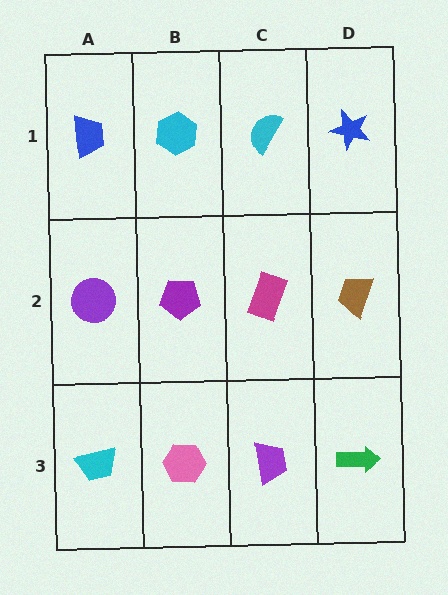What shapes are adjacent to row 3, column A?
A purple circle (row 2, column A), a pink hexagon (row 3, column B).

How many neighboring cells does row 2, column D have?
3.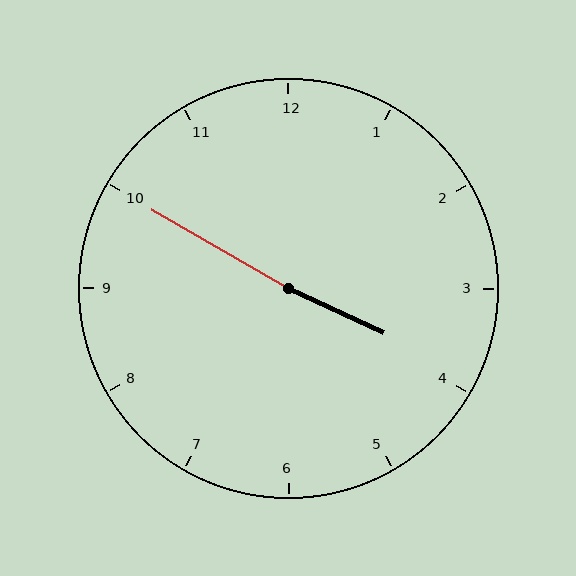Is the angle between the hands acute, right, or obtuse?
It is obtuse.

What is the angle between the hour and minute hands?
Approximately 175 degrees.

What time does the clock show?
3:50.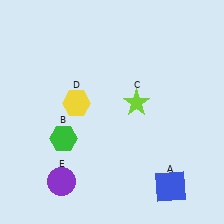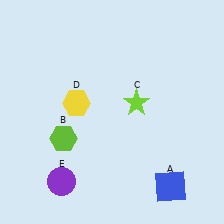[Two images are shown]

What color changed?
The hexagon (B) changed from green in Image 1 to lime in Image 2.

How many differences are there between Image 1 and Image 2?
There is 1 difference between the two images.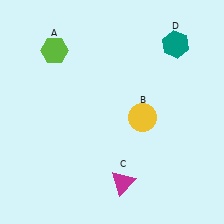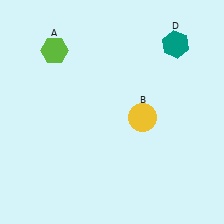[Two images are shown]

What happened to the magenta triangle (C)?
The magenta triangle (C) was removed in Image 2. It was in the bottom-right area of Image 1.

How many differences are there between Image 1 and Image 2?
There is 1 difference between the two images.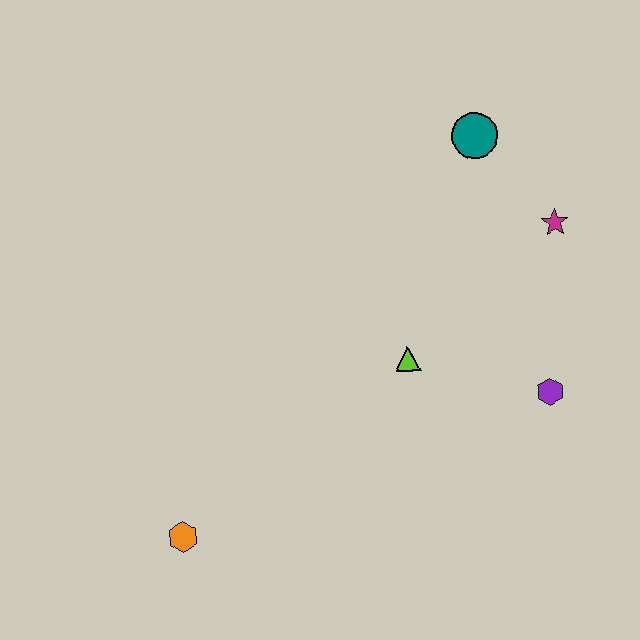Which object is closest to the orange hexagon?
The lime triangle is closest to the orange hexagon.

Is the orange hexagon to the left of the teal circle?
Yes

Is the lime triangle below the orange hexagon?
No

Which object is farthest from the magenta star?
The orange hexagon is farthest from the magenta star.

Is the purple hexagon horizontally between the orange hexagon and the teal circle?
No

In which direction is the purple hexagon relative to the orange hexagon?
The purple hexagon is to the right of the orange hexagon.